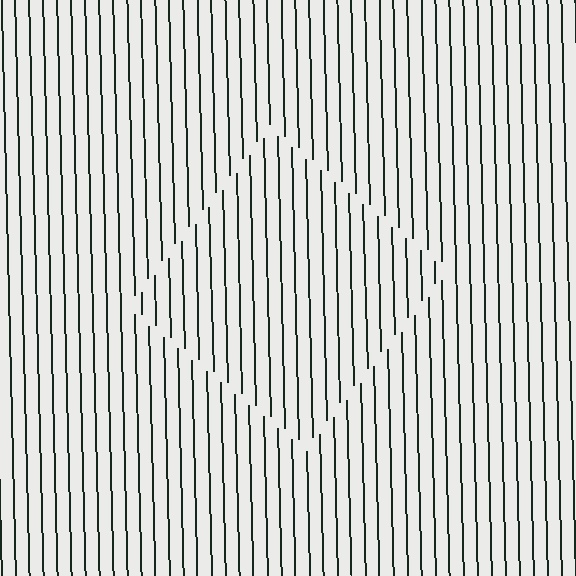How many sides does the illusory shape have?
4 sides — the line-ends trace a square.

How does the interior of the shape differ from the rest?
The interior of the shape contains the same grating, shifted by half a period — the contour is defined by the phase discontinuity where line-ends from the inner and outer gratings abut.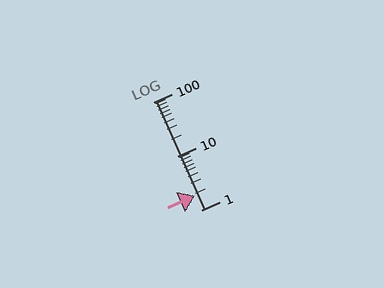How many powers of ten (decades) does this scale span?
The scale spans 2 decades, from 1 to 100.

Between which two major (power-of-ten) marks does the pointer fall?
The pointer is between 1 and 10.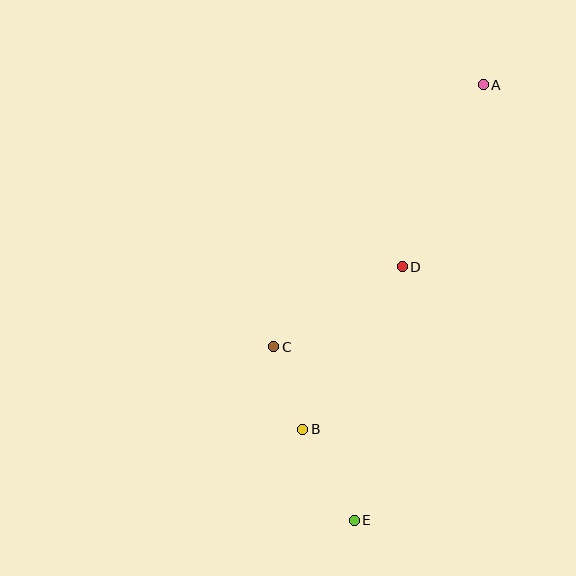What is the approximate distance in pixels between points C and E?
The distance between C and E is approximately 191 pixels.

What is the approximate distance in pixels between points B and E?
The distance between B and E is approximately 105 pixels.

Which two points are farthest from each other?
Points A and E are farthest from each other.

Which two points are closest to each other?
Points B and C are closest to each other.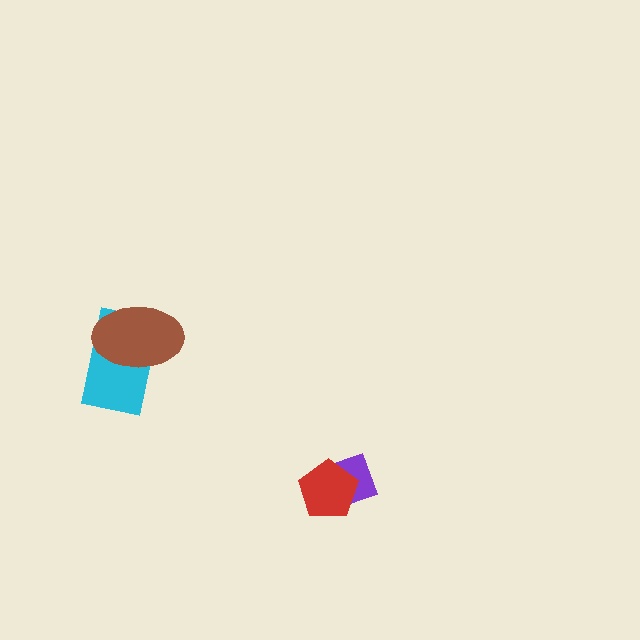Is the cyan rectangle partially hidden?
Yes, it is partially covered by another shape.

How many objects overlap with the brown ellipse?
1 object overlaps with the brown ellipse.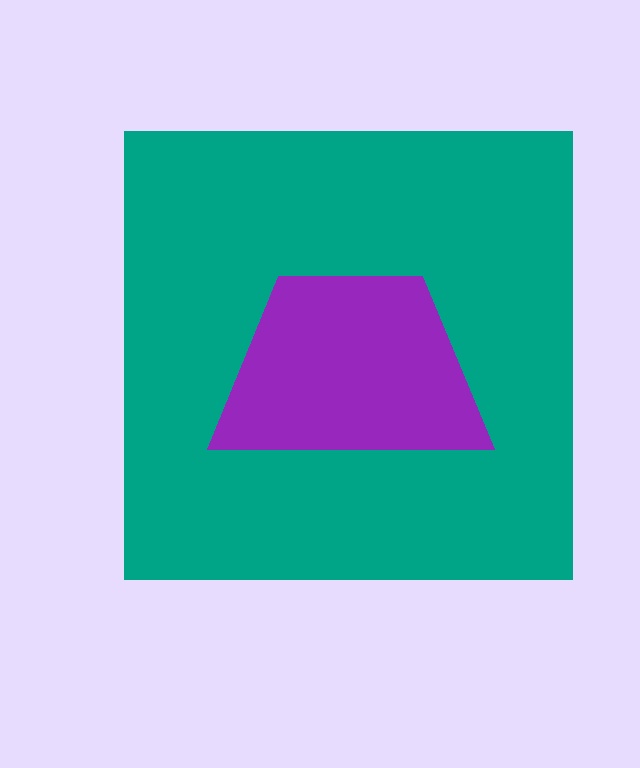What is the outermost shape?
The teal square.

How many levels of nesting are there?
2.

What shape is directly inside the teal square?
The purple trapezoid.